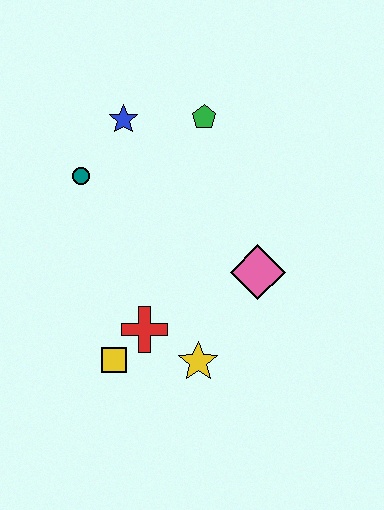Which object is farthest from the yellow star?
The blue star is farthest from the yellow star.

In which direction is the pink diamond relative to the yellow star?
The pink diamond is above the yellow star.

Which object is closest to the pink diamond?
The yellow star is closest to the pink diamond.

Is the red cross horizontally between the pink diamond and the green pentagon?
No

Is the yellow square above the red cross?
No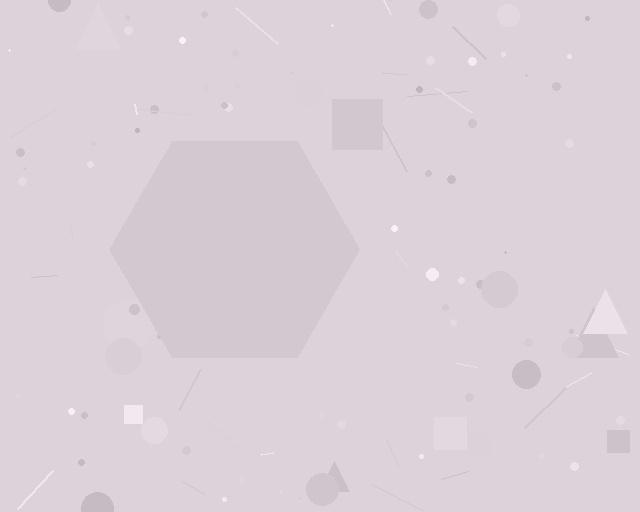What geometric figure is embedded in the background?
A hexagon is embedded in the background.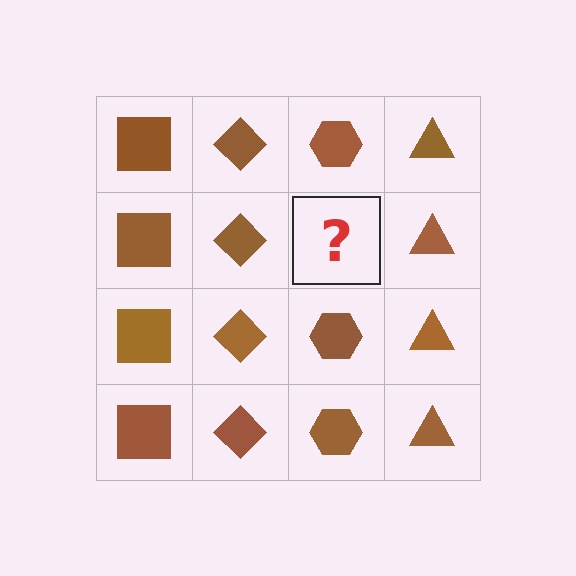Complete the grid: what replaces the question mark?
The question mark should be replaced with a brown hexagon.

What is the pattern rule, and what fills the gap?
The rule is that each column has a consistent shape. The gap should be filled with a brown hexagon.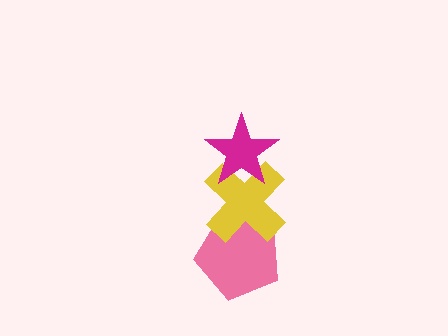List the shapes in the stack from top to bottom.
From top to bottom: the magenta star, the yellow cross, the pink pentagon.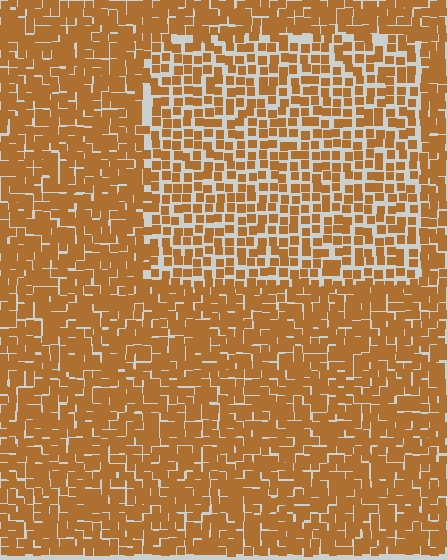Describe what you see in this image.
The image contains small brown elements arranged at two different densities. A rectangle-shaped region is visible where the elements are less densely packed than the surrounding area.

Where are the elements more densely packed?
The elements are more densely packed outside the rectangle boundary.